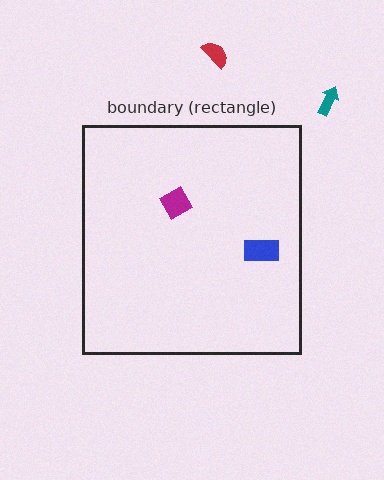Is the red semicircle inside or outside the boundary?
Outside.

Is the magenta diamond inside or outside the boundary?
Inside.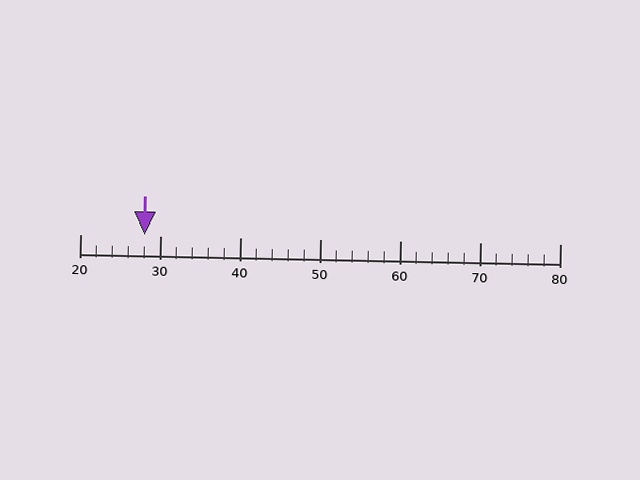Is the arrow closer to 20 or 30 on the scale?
The arrow is closer to 30.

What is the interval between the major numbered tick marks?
The major tick marks are spaced 10 units apart.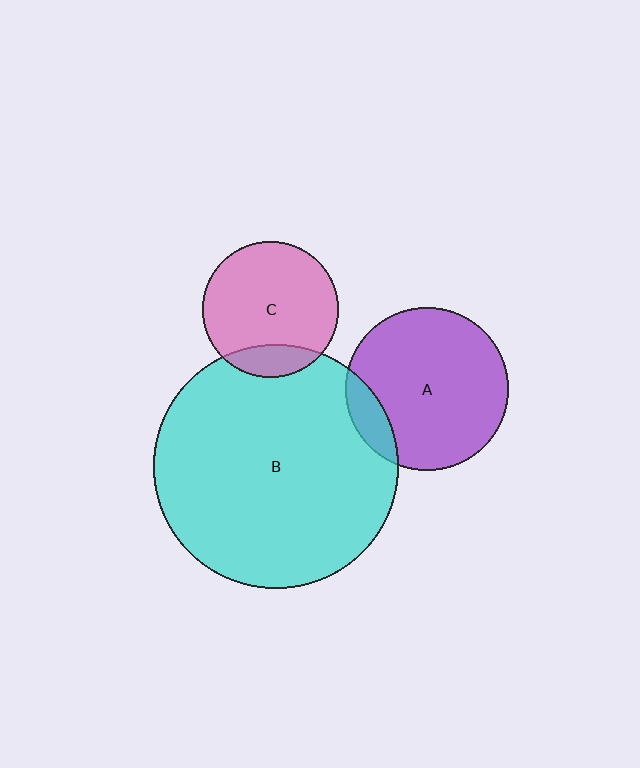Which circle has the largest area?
Circle B (cyan).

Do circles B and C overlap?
Yes.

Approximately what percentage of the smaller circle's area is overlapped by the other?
Approximately 15%.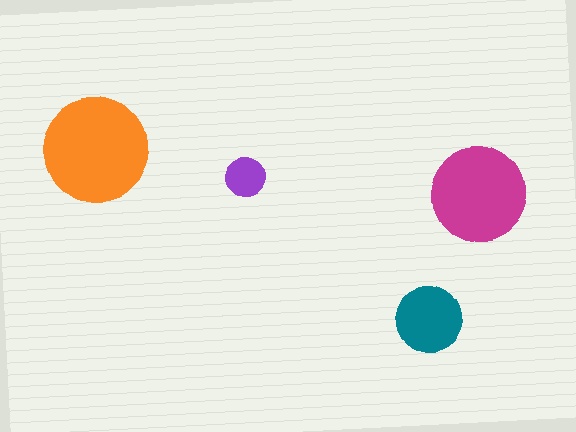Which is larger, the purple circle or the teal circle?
The teal one.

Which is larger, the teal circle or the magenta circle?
The magenta one.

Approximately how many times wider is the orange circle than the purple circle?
About 2.5 times wider.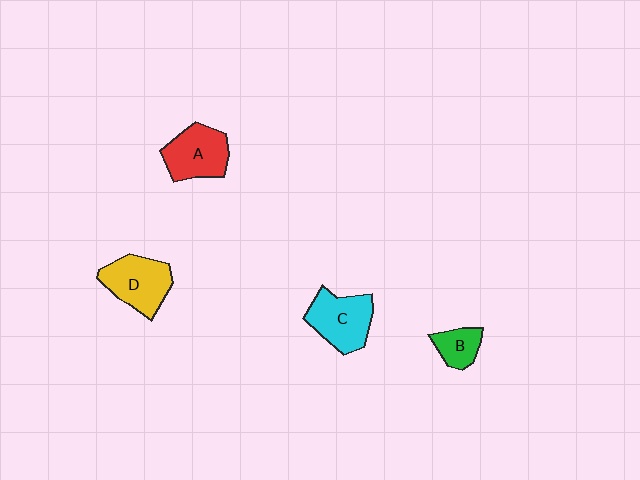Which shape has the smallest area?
Shape B (green).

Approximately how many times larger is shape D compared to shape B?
Approximately 1.9 times.